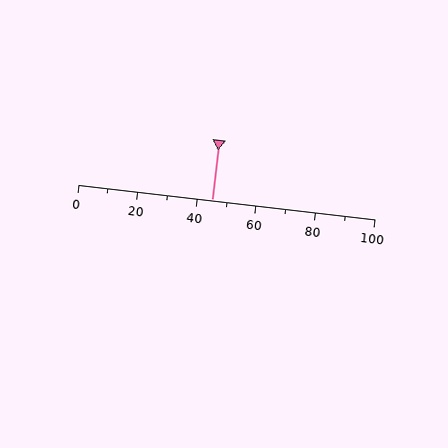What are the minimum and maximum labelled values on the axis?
The axis runs from 0 to 100.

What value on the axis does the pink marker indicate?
The marker indicates approximately 45.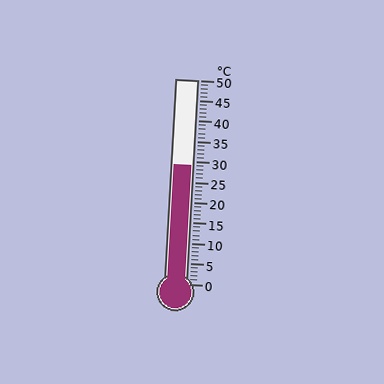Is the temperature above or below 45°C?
The temperature is below 45°C.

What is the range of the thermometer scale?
The thermometer scale ranges from 0°C to 50°C.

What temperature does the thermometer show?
The thermometer shows approximately 29°C.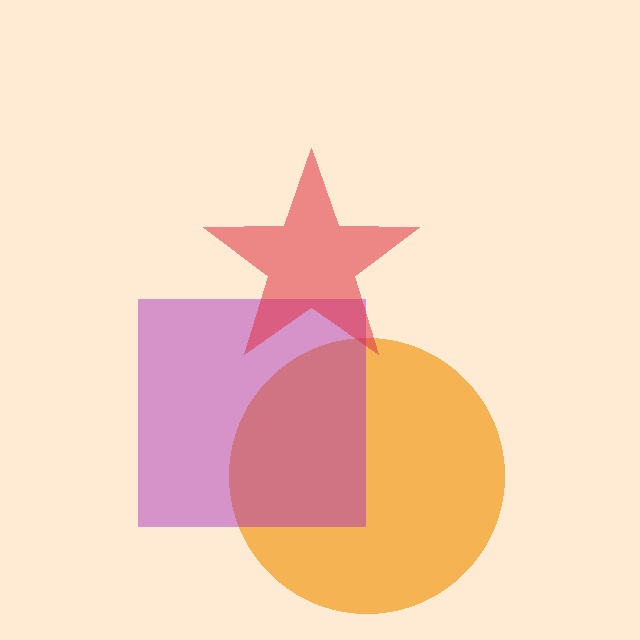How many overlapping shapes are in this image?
There are 3 overlapping shapes in the image.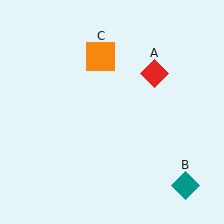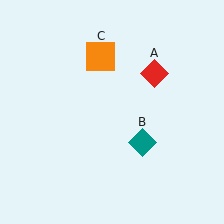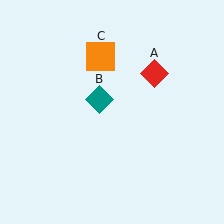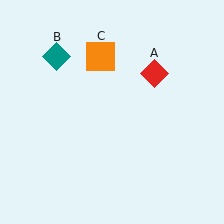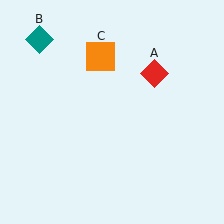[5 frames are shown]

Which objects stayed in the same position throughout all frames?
Red diamond (object A) and orange square (object C) remained stationary.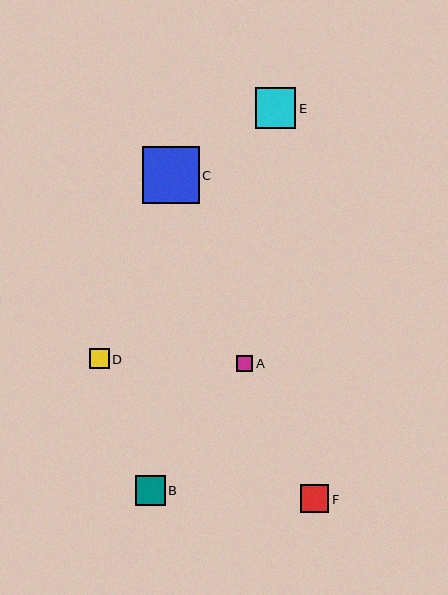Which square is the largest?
Square C is the largest with a size of approximately 57 pixels.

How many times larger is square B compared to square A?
Square B is approximately 1.8 times the size of square A.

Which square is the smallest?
Square A is the smallest with a size of approximately 16 pixels.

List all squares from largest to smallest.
From largest to smallest: C, E, B, F, D, A.